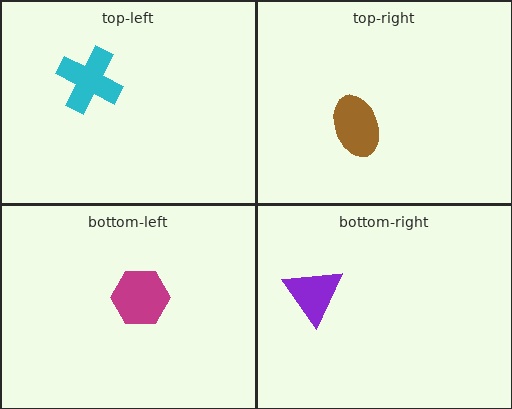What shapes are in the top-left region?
The cyan cross.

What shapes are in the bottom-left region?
The magenta hexagon.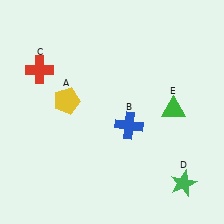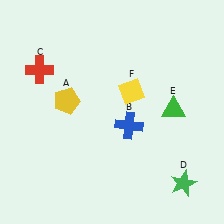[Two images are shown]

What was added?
A yellow diamond (F) was added in Image 2.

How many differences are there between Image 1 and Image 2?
There is 1 difference between the two images.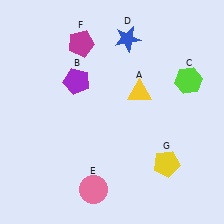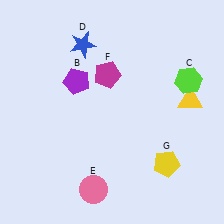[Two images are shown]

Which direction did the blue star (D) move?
The blue star (D) moved left.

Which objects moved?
The objects that moved are: the yellow triangle (A), the blue star (D), the magenta pentagon (F).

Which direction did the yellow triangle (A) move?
The yellow triangle (A) moved right.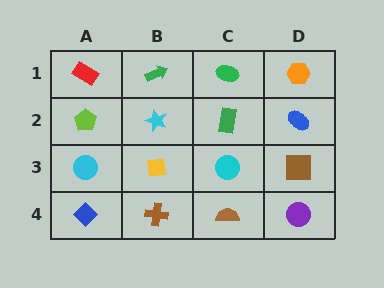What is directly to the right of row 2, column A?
A cyan star.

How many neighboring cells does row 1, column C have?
3.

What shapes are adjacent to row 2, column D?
An orange hexagon (row 1, column D), a brown square (row 3, column D), a green rectangle (row 2, column C).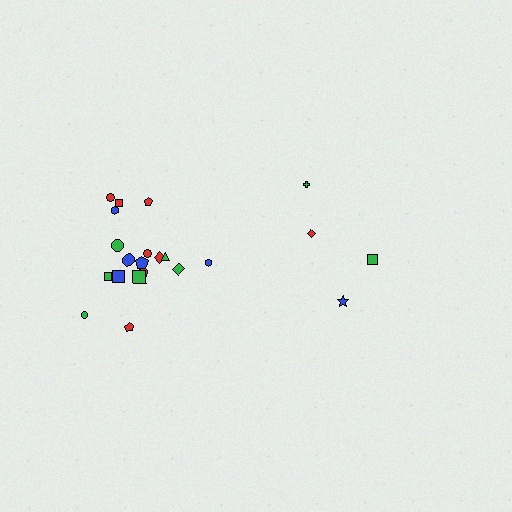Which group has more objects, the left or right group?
The left group.